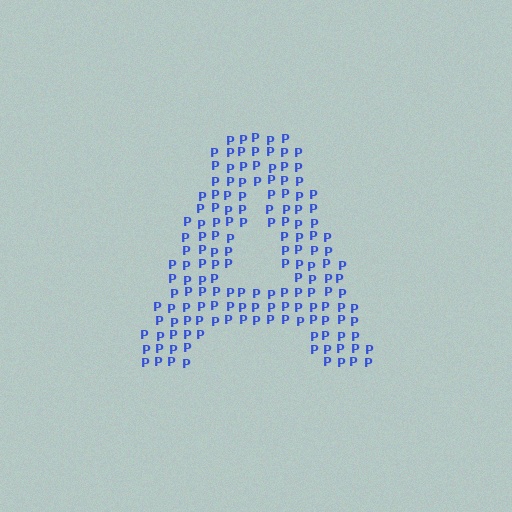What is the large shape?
The large shape is the letter A.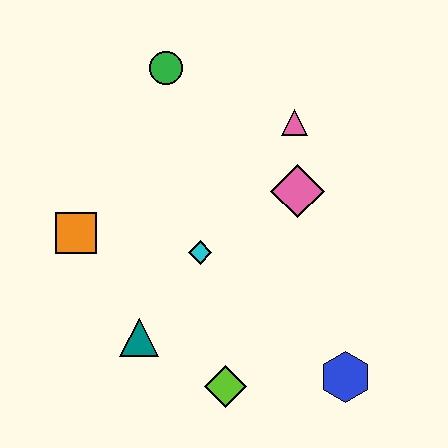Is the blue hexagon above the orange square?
No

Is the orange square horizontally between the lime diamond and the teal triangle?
No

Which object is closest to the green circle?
The pink triangle is closest to the green circle.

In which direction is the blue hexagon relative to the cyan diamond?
The blue hexagon is to the right of the cyan diamond.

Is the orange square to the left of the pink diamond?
Yes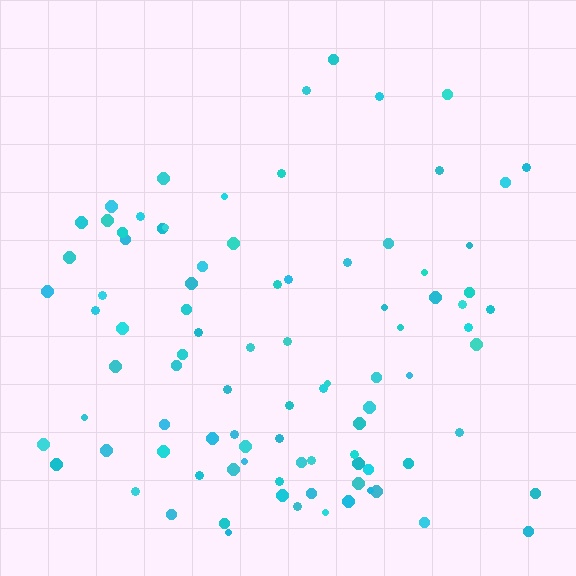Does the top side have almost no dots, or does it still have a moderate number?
Still a moderate number, just noticeably fewer than the bottom.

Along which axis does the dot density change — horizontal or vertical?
Vertical.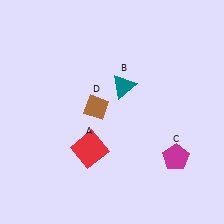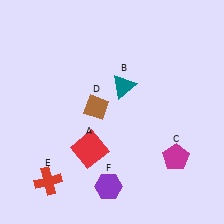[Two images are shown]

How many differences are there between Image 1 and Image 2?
There are 2 differences between the two images.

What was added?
A red cross (E), a purple hexagon (F) were added in Image 2.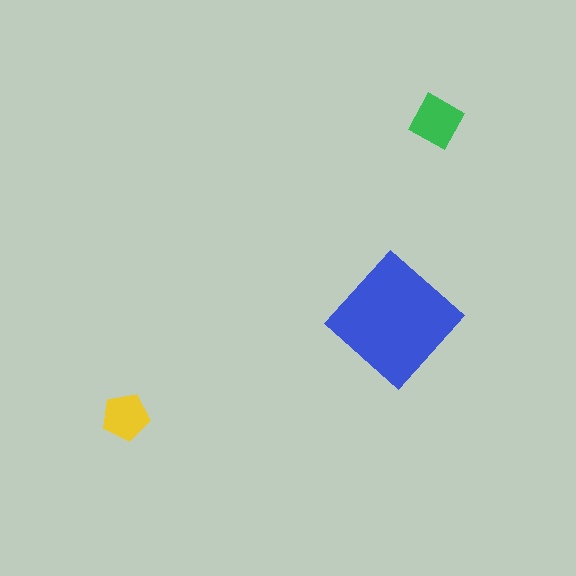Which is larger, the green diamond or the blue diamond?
The blue diamond.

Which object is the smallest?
The yellow pentagon.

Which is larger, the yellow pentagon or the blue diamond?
The blue diamond.